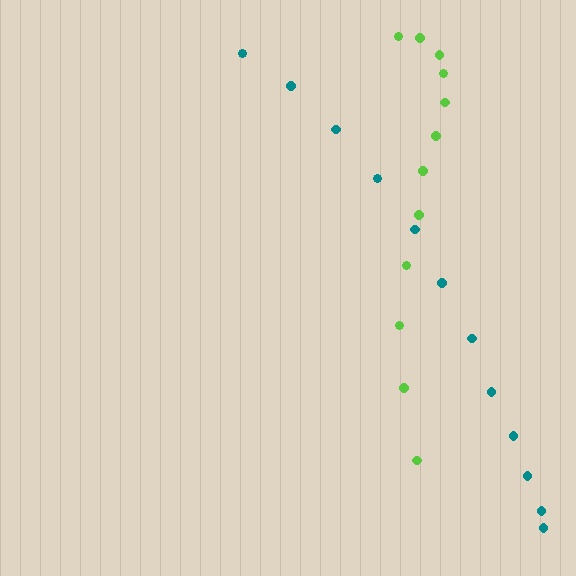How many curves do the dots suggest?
There are 2 distinct paths.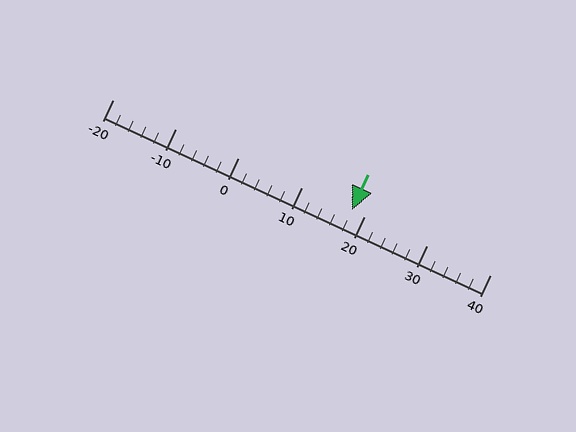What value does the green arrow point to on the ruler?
The green arrow points to approximately 18.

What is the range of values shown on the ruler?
The ruler shows values from -20 to 40.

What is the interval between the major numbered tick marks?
The major tick marks are spaced 10 units apart.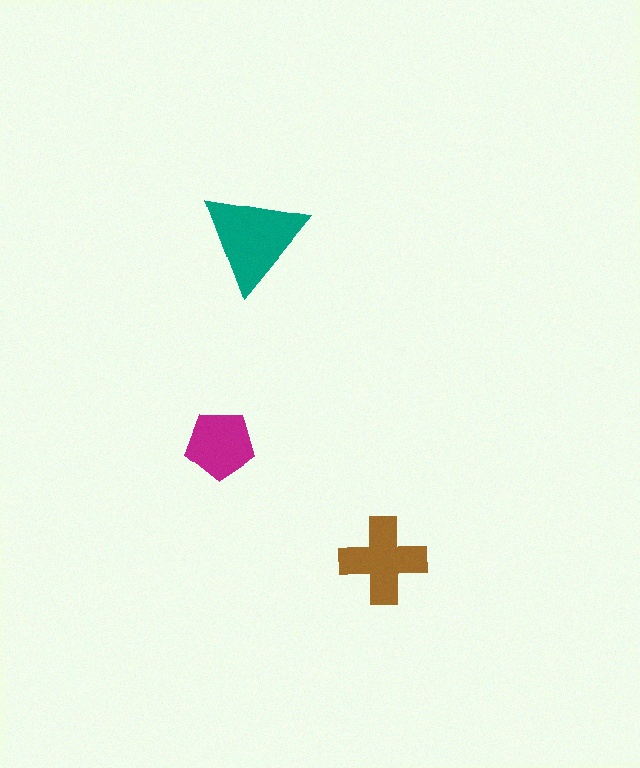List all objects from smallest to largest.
The magenta pentagon, the brown cross, the teal triangle.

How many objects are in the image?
There are 3 objects in the image.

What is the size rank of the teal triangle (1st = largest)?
1st.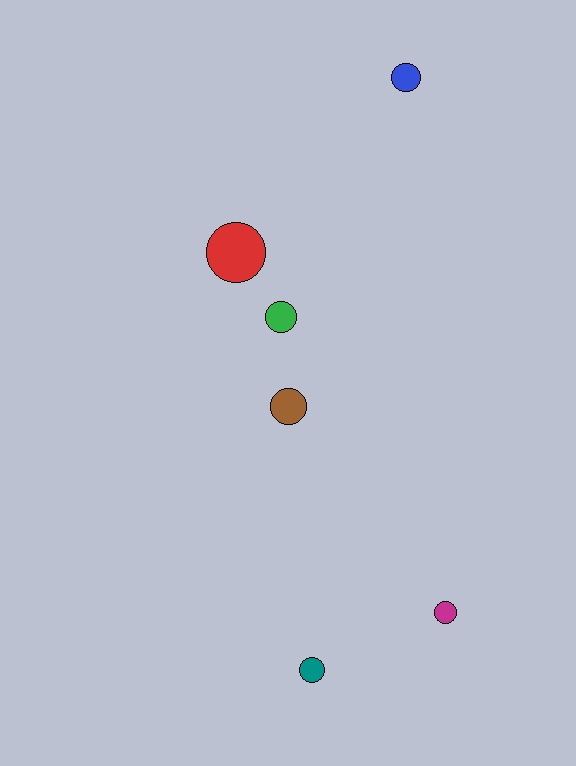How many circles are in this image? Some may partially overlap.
There are 6 circles.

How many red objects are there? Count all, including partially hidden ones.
There is 1 red object.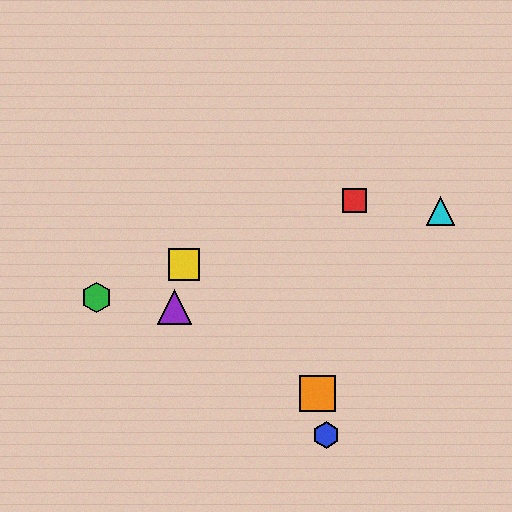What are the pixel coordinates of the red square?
The red square is at (354, 200).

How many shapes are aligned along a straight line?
3 shapes (the red square, the green hexagon, the yellow square) are aligned along a straight line.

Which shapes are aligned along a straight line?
The red square, the green hexagon, the yellow square are aligned along a straight line.